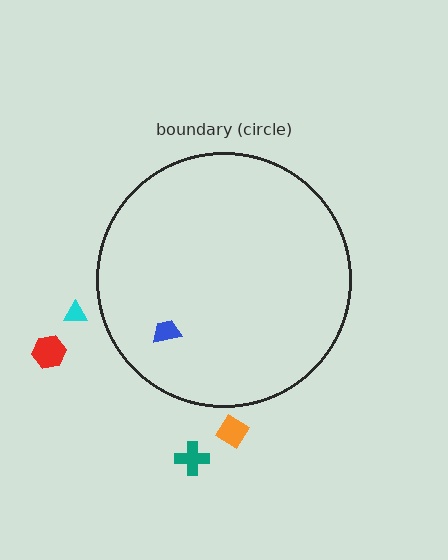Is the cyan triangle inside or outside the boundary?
Outside.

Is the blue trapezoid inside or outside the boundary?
Inside.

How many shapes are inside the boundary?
1 inside, 4 outside.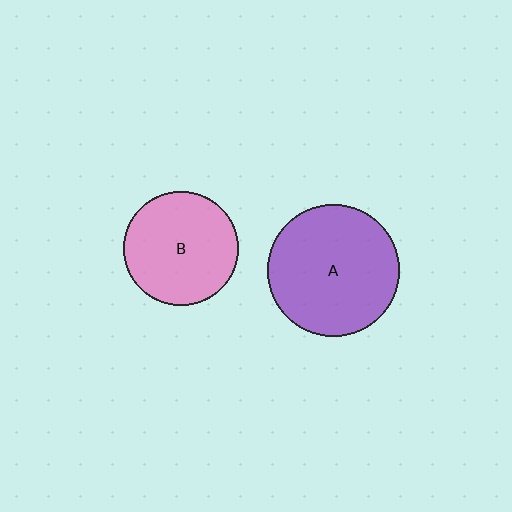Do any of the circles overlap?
No, none of the circles overlap.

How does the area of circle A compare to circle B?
Approximately 1.3 times.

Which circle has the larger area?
Circle A (purple).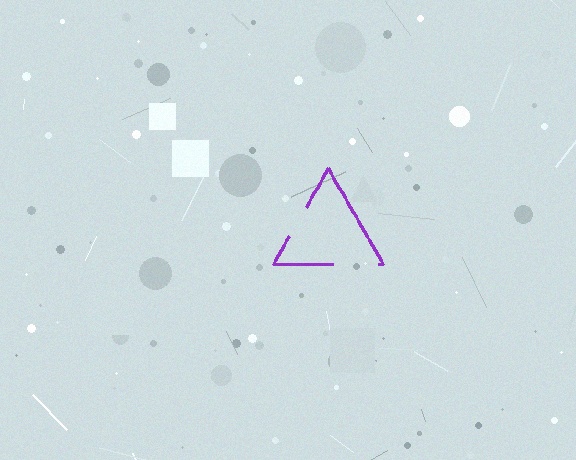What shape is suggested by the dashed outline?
The dashed outline suggests a triangle.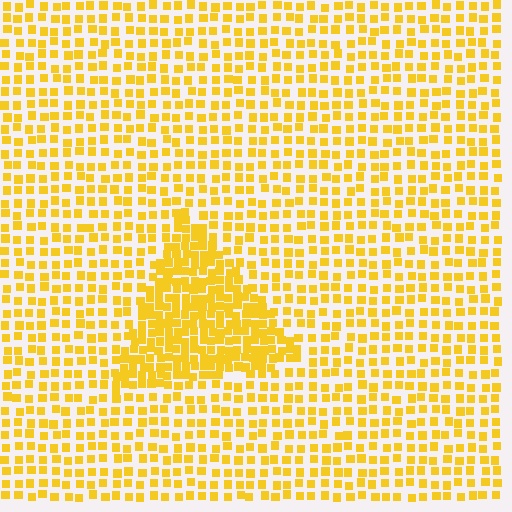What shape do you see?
I see a triangle.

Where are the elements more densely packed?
The elements are more densely packed inside the triangle boundary.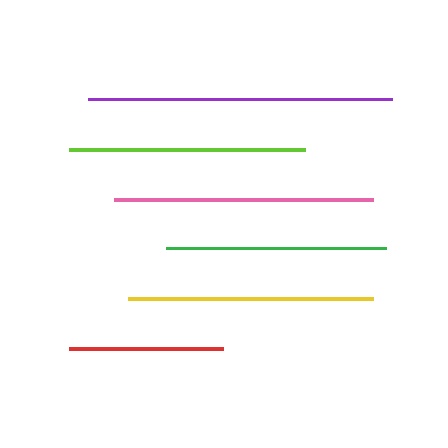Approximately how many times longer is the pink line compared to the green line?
The pink line is approximately 1.2 times the length of the green line.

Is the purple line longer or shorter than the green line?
The purple line is longer than the green line.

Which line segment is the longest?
The purple line is the longest at approximately 304 pixels.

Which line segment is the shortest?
The red line is the shortest at approximately 154 pixels.